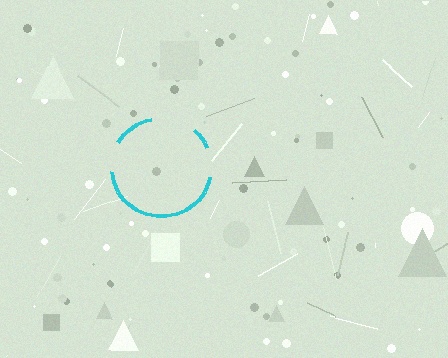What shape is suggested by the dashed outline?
The dashed outline suggests a circle.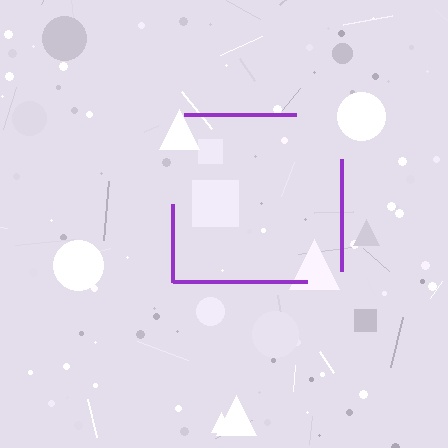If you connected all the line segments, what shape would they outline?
They would outline a square.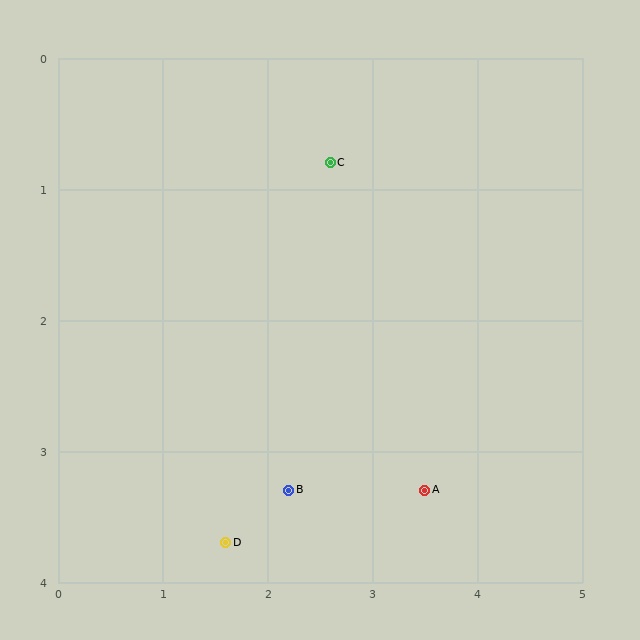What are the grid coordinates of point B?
Point B is at approximately (2.2, 3.3).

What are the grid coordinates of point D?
Point D is at approximately (1.6, 3.7).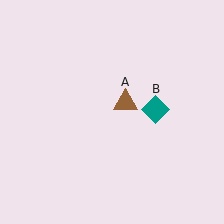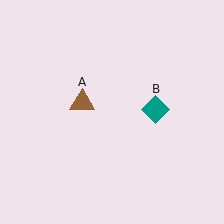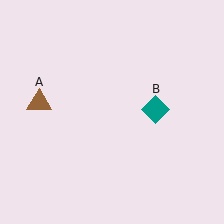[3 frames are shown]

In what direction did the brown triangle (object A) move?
The brown triangle (object A) moved left.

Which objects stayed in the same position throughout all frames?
Teal diamond (object B) remained stationary.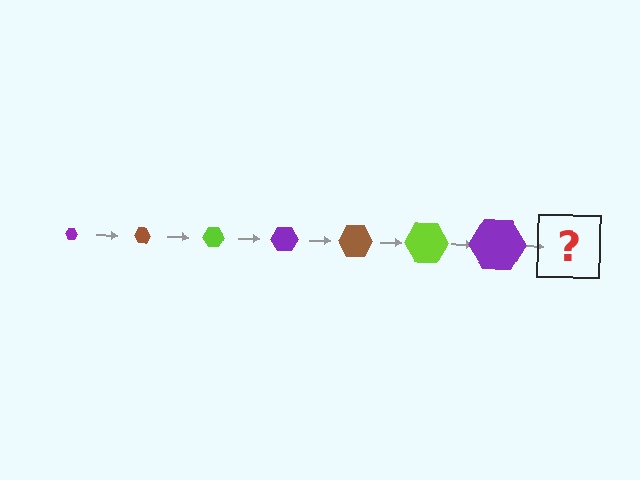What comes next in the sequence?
The next element should be a brown hexagon, larger than the previous one.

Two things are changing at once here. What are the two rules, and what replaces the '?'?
The two rules are that the hexagon grows larger each step and the color cycles through purple, brown, and lime. The '?' should be a brown hexagon, larger than the previous one.